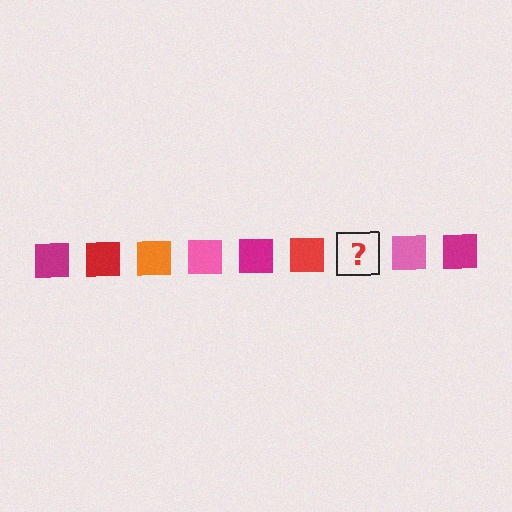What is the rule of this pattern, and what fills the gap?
The rule is that the pattern cycles through magenta, red, orange, pink squares. The gap should be filled with an orange square.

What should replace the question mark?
The question mark should be replaced with an orange square.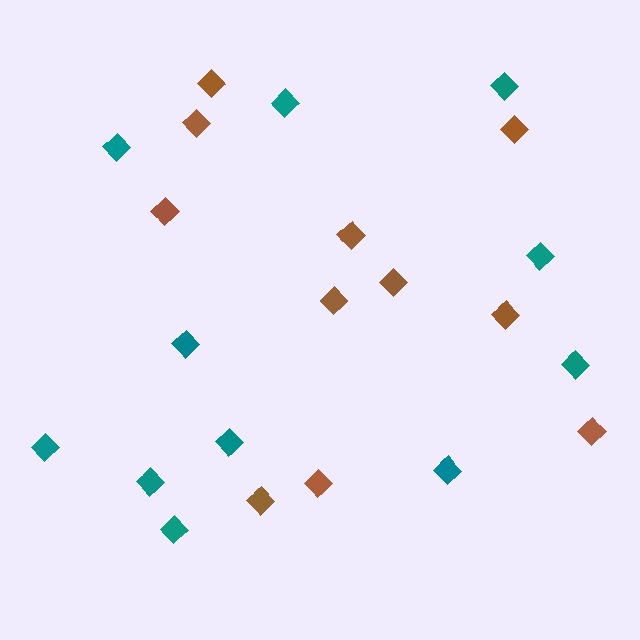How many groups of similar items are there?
There are 2 groups: one group of teal diamonds (11) and one group of brown diamonds (11).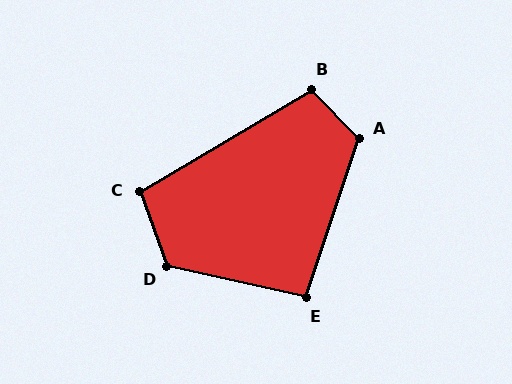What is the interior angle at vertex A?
Approximately 117 degrees (obtuse).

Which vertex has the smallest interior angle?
E, at approximately 96 degrees.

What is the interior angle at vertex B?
Approximately 104 degrees (obtuse).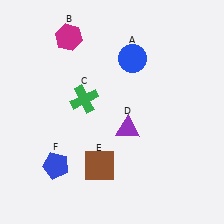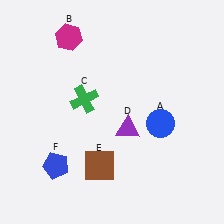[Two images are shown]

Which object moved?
The blue circle (A) moved down.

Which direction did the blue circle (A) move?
The blue circle (A) moved down.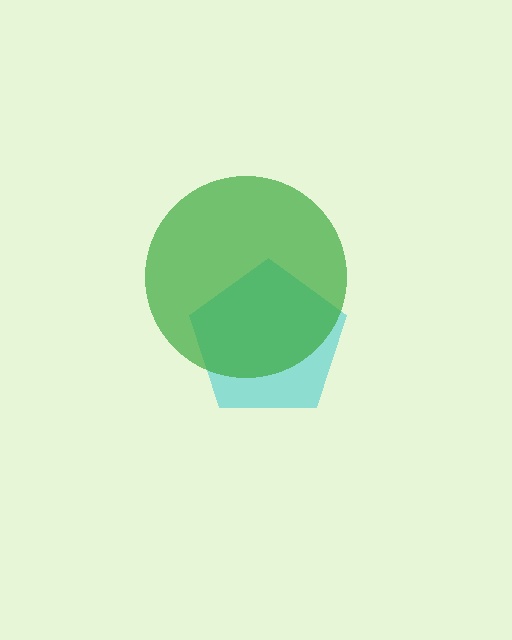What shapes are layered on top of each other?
The layered shapes are: a cyan pentagon, a green circle.